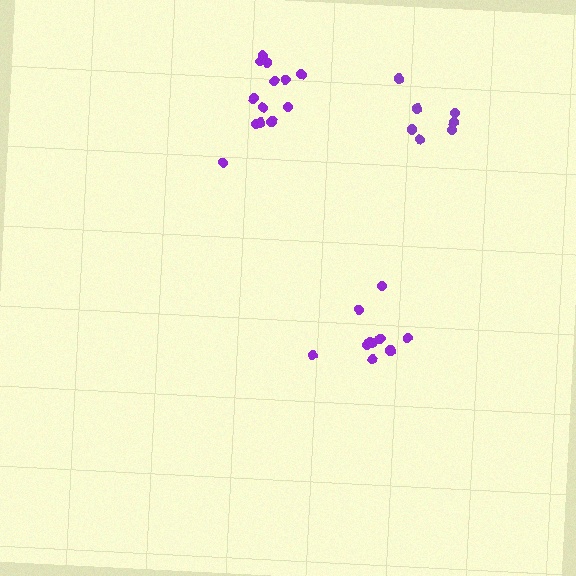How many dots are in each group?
Group 1: 10 dots, Group 2: 13 dots, Group 3: 7 dots (30 total).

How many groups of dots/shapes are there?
There are 3 groups.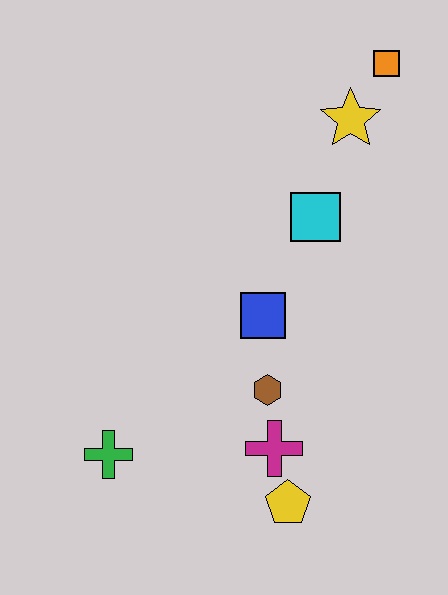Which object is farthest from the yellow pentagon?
The orange square is farthest from the yellow pentagon.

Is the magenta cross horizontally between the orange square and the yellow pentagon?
No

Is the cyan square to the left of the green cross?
No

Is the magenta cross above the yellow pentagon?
Yes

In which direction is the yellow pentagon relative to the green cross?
The yellow pentagon is to the right of the green cross.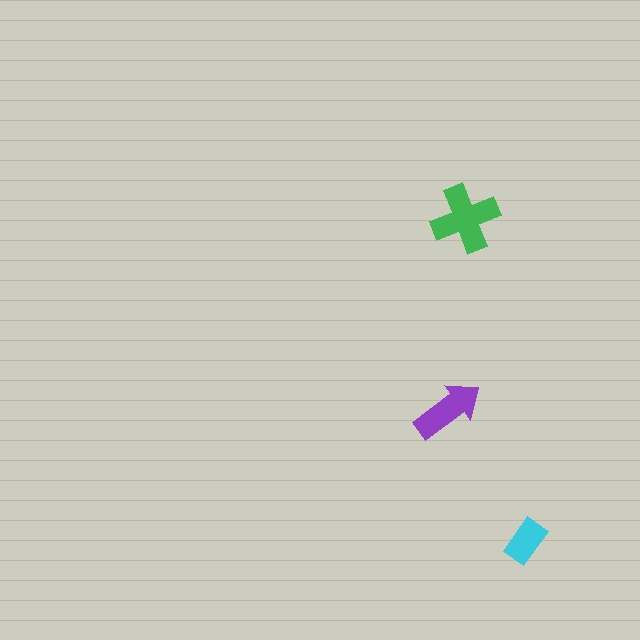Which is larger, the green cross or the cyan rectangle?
The green cross.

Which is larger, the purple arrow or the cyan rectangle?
The purple arrow.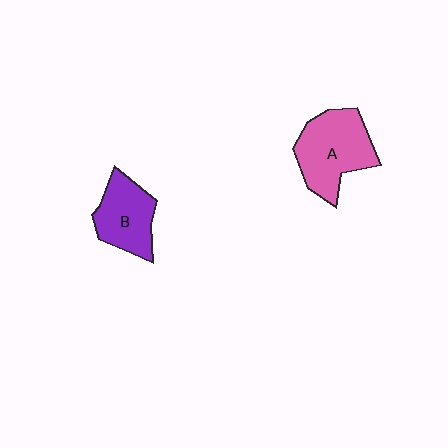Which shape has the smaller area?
Shape B (purple).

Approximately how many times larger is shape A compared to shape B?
Approximately 1.3 times.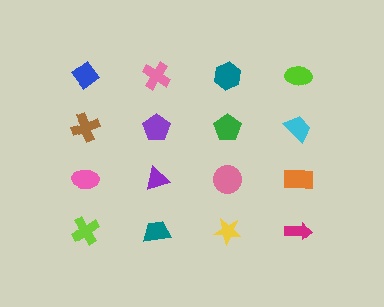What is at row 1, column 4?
A lime ellipse.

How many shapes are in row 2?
4 shapes.